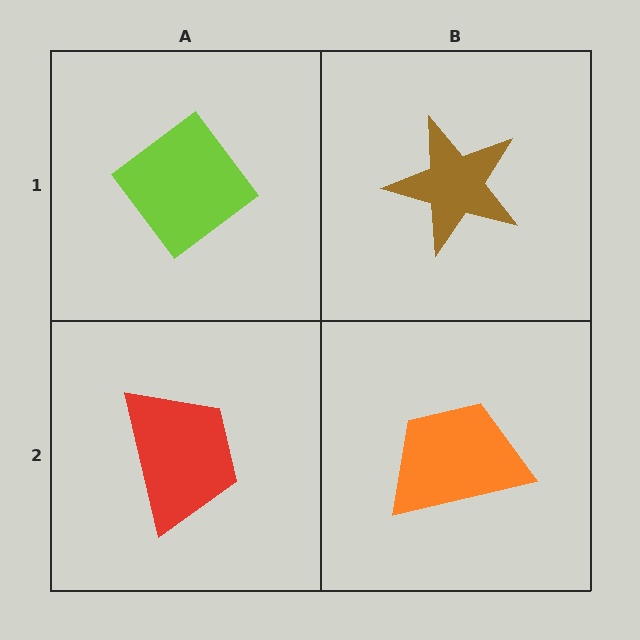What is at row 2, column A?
A red trapezoid.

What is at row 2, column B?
An orange trapezoid.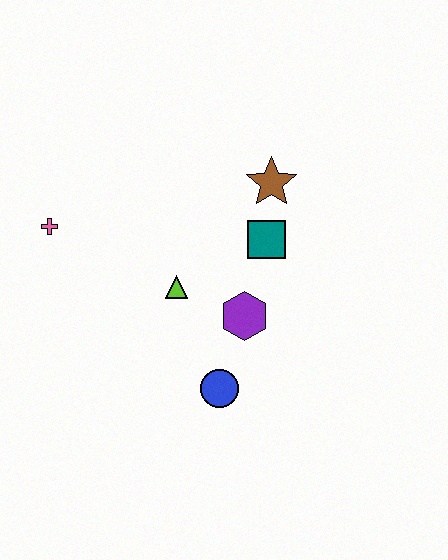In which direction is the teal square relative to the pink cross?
The teal square is to the right of the pink cross.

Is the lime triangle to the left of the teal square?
Yes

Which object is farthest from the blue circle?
The pink cross is farthest from the blue circle.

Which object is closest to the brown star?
The teal square is closest to the brown star.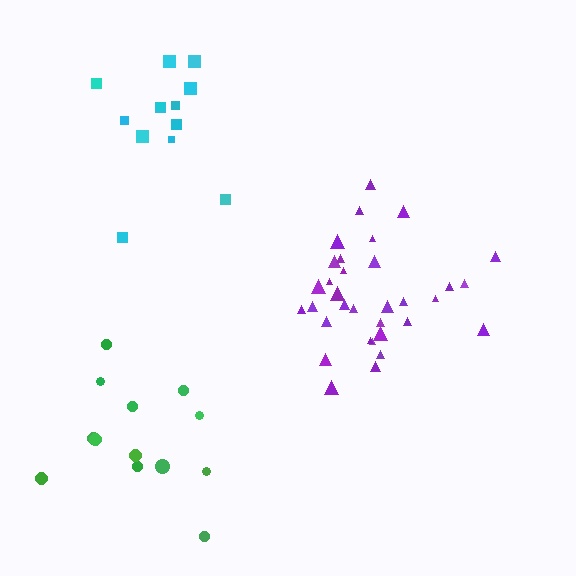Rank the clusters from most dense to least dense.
purple, cyan, green.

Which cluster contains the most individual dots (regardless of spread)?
Purple (33).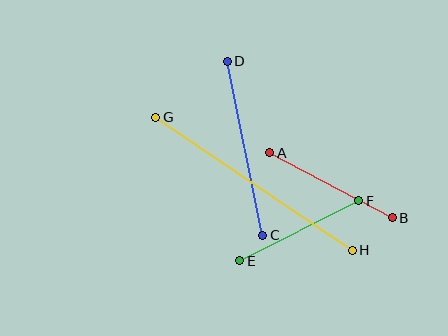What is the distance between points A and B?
The distance is approximately 139 pixels.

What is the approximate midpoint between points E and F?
The midpoint is at approximately (299, 231) pixels.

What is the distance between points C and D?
The distance is approximately 178 pixels.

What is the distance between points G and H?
The distance is approximately 237 pixels.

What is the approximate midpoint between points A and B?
The midpoint is at approximately (331, 185) pixels.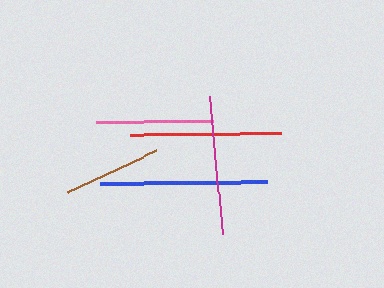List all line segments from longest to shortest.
From longest to shortest: blue, red, magenta, pink, brown.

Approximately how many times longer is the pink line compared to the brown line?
The pink line is approximately 1.2 times the length of the brown line.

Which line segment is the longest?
The blue line is the longest at approximately 167 pixels.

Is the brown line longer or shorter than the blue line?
The blue line is longer than the brown line.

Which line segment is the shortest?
The brown line is the shortest at approximately 98 pixels.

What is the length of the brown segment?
The brown segment is approximately 98 pixels long.